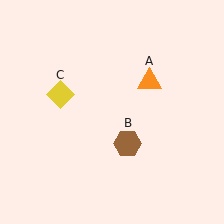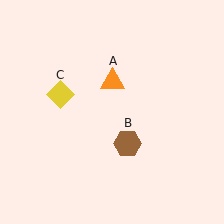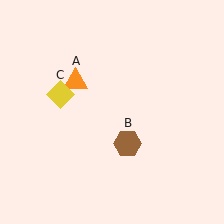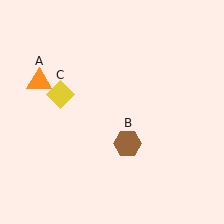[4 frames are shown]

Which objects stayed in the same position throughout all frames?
Brown hexagon (object B) and yellow diamond (object C) remained stationary.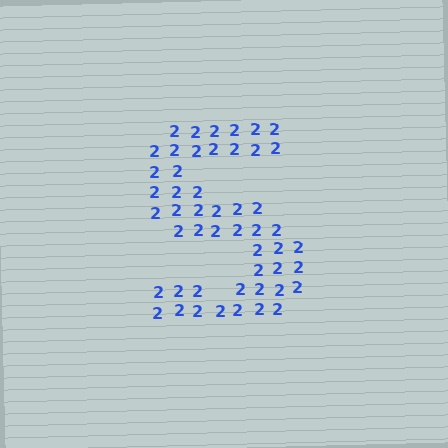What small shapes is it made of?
It is made of small digit 2's.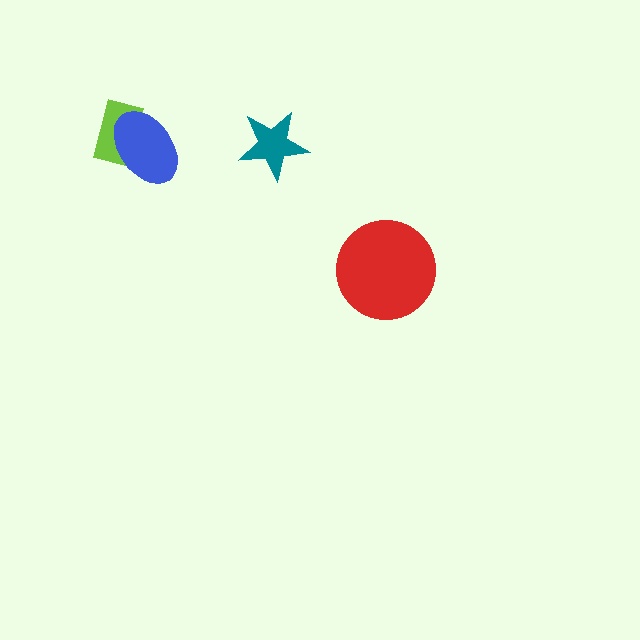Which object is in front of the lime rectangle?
The blue ellipse is in front of the lime rectangle.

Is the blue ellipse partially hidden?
No, no other shape covers it.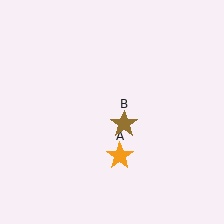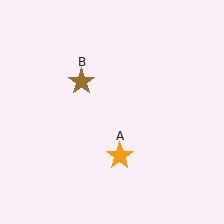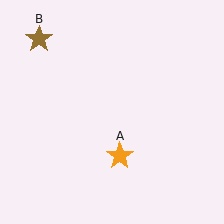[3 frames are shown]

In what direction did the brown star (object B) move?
The brown star (object B) moved up and to the left.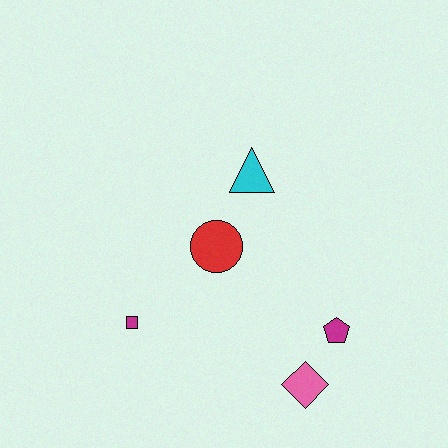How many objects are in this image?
There are 5 objects.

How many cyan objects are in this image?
There is 1 cyan object.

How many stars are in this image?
There are no stars.